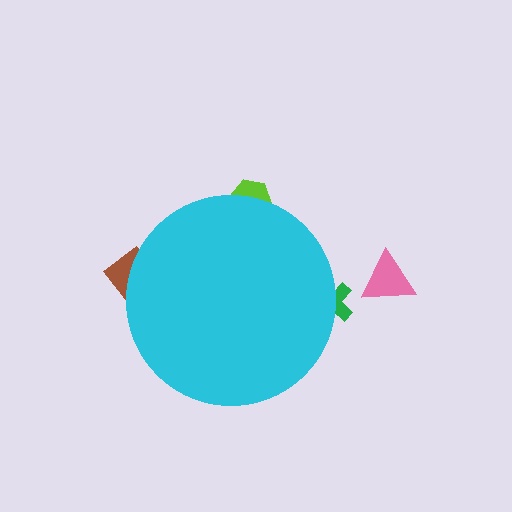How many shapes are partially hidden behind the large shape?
3 shapes are partially hidden.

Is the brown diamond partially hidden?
Yes, the brown diamond is partially hidden behind the cyan circle.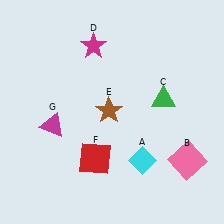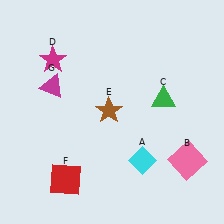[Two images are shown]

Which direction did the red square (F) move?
The red square (F) moved left.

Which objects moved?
The objects that moved are: the magenta star (D), the red square (F), the magenta triangle (G).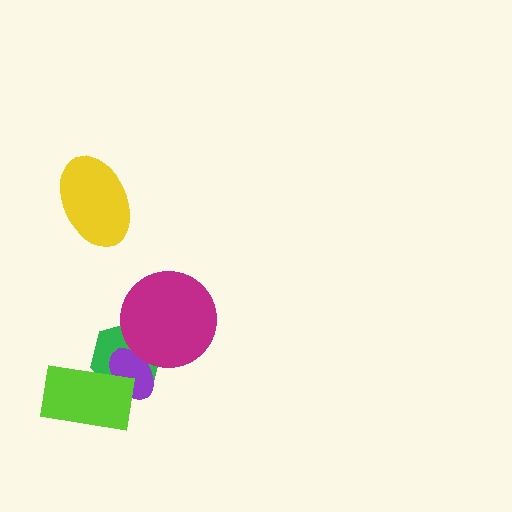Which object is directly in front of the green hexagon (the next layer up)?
The purple ellipse is directly in front of the green hexagon.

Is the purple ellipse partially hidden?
Yes, it is partially covered by another shape.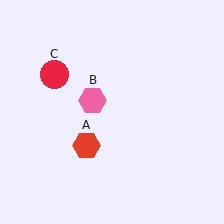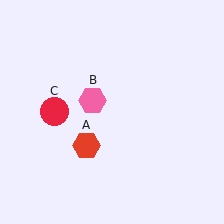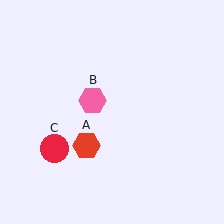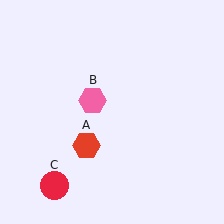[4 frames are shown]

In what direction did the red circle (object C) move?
The red circle (object C) moved down.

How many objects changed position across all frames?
1 object changed position: red circle (object C).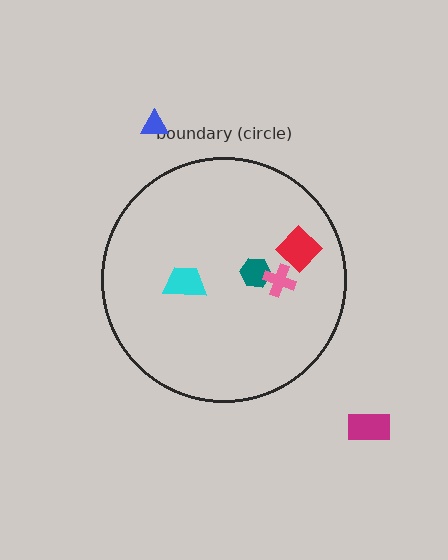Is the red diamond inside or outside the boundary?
Inside.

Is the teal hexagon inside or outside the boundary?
Inside.